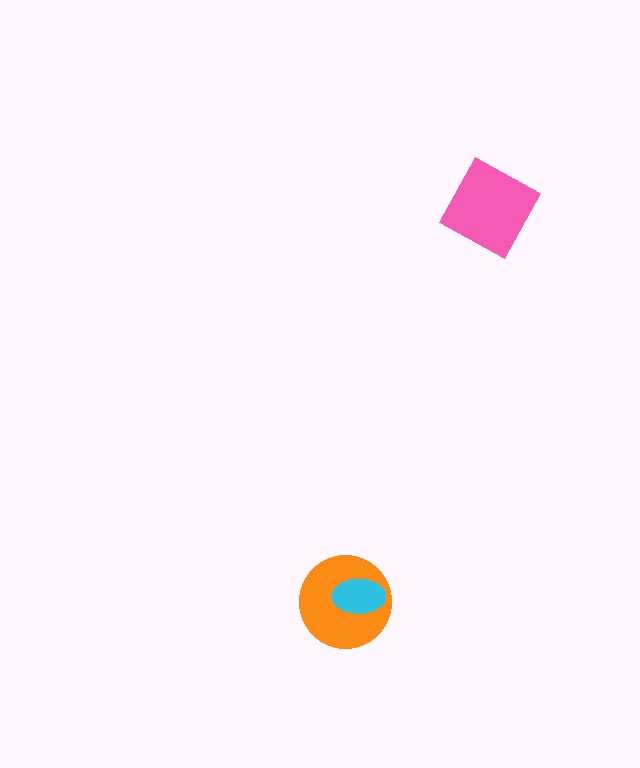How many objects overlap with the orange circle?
1 object overlaps with the orange circle.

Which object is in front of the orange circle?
The cyan ellipse is in front of the orange circle.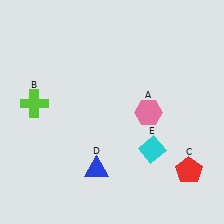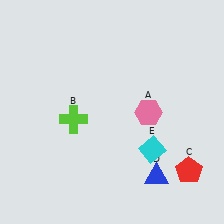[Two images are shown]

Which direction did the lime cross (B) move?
The lime cross (B) moved right.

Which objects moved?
The objects that moved are: the lime cross (B), the blue triangle (D).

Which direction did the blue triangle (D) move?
The blue triangle (D) moved right.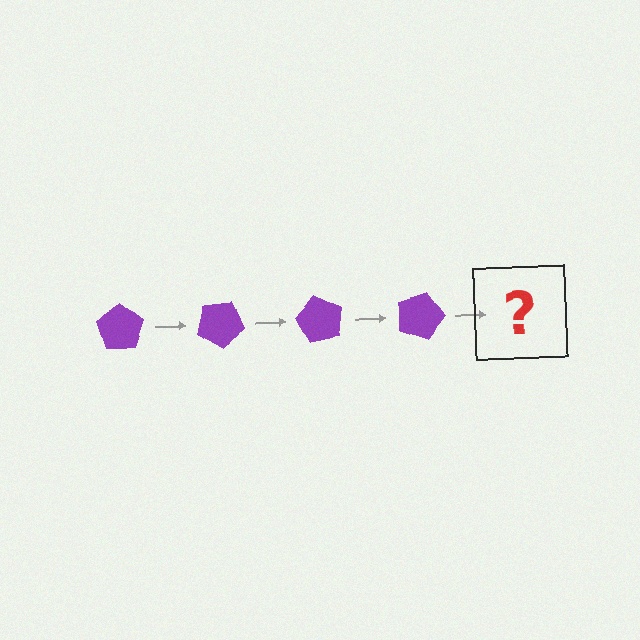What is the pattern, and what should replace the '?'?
The pattern is that the pentagon rotates 30 degrees each step. The '?' should be a purple pentagon rotated 120 degrees.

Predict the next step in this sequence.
The next step is a purple pentagon rotated 120 degrees.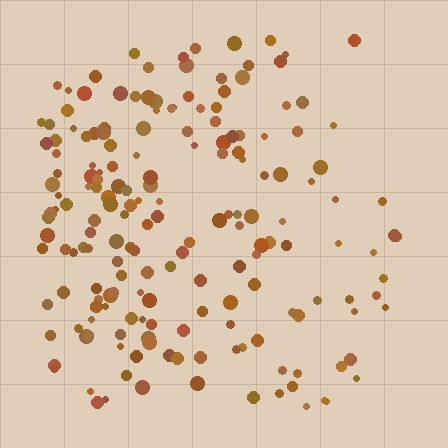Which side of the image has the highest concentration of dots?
The left.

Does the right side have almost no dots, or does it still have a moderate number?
Still a moderate number, just noticeably fewer than the left.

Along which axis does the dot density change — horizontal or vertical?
Horizontal.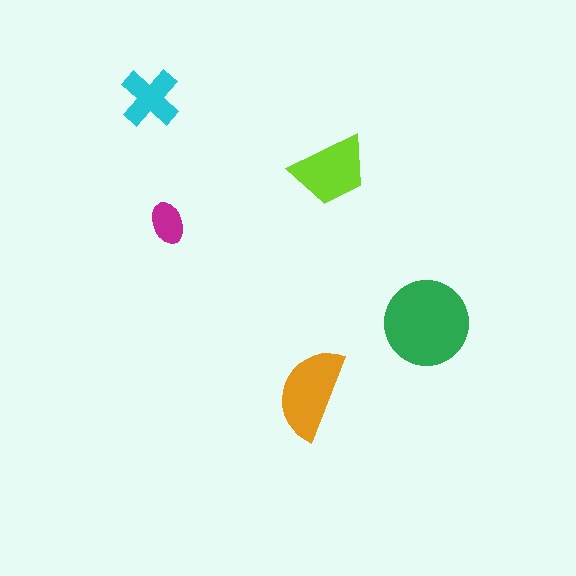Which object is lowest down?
The orange semicircle is bottommost.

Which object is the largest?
The green circle.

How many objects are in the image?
There are 5 objects in the image.